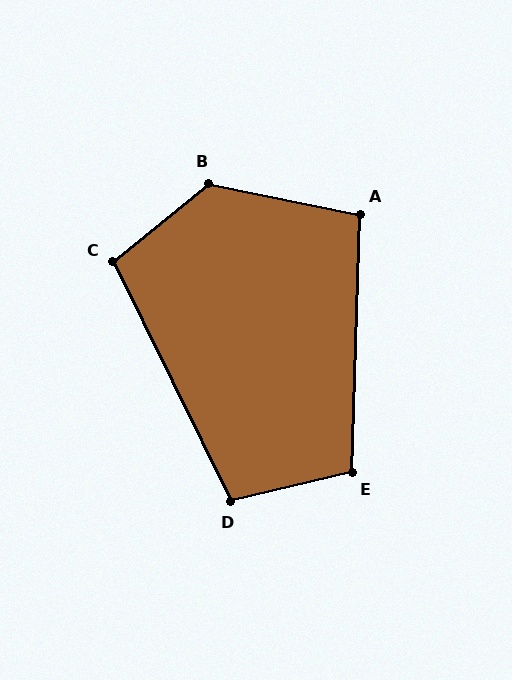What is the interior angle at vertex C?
Approximately 103 degrees (obtuse).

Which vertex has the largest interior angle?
B, at approximately 129 degrees.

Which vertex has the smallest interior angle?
A, at approximately 100 degrees.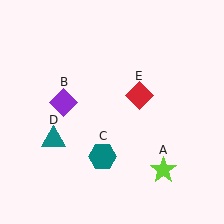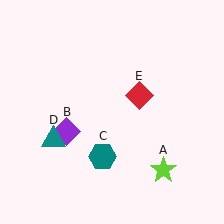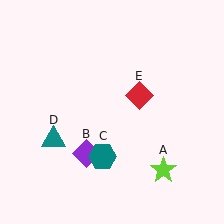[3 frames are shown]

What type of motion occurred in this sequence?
The purple diamond (object B) rotated counterclockwise around the center of the scene.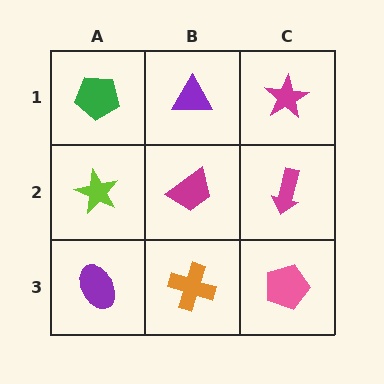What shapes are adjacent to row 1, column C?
A magenta arrow (row 2, column C), a purple triangle (row 1, column B).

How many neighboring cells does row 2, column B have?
4.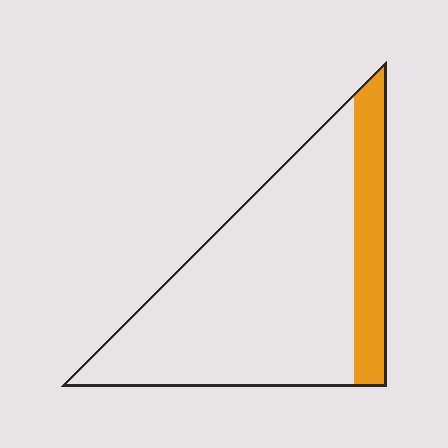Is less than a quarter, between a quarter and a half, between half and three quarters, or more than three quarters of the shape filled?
Less than a quarter.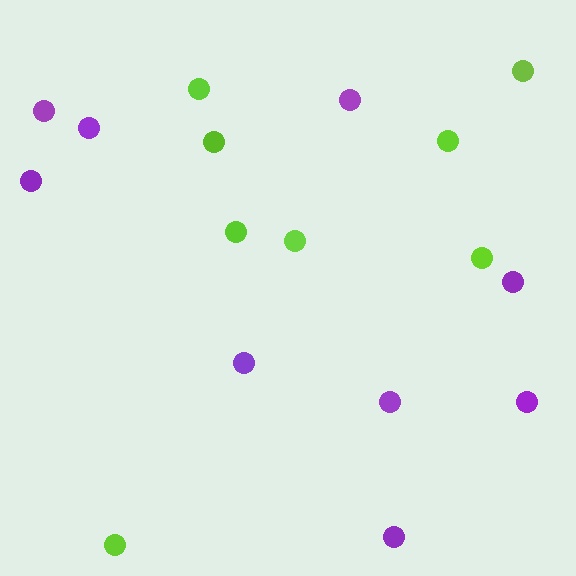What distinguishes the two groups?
There are 2 groups: one group of lime circles (8) and one group of purple circles (9).